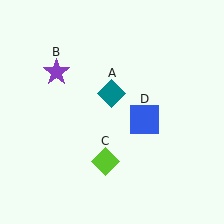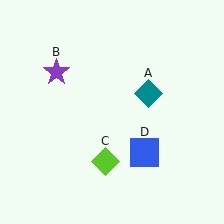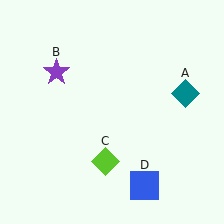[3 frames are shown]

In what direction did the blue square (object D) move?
The blue square (object D) moved down.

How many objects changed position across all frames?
2 objects changed position: teal diamond (object A), blue square (object D).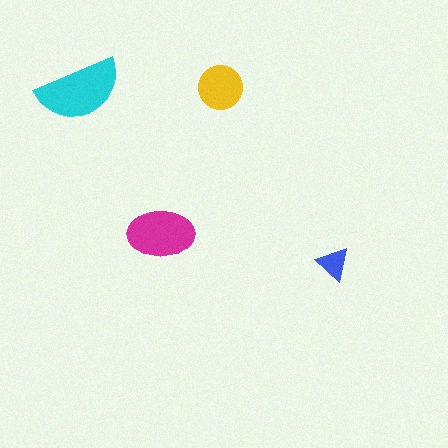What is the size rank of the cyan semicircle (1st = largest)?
1st.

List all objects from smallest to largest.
The blue triangle, the yellow circle, the magenta ellipse, the cyan semicircle.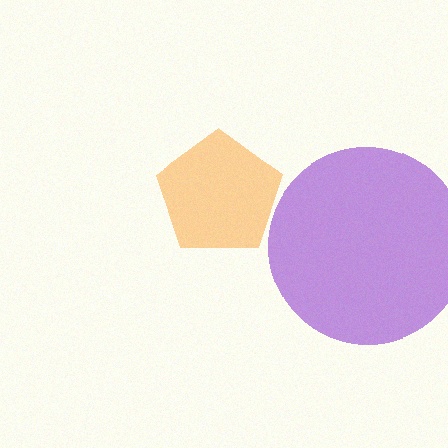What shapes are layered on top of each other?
The layered shapes are: an orange pentagon, a purple circle.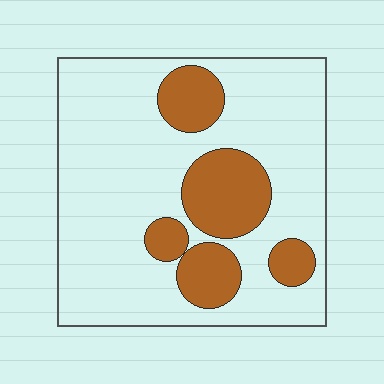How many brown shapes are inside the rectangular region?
5.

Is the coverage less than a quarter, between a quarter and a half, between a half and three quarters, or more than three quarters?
Less than a quarter.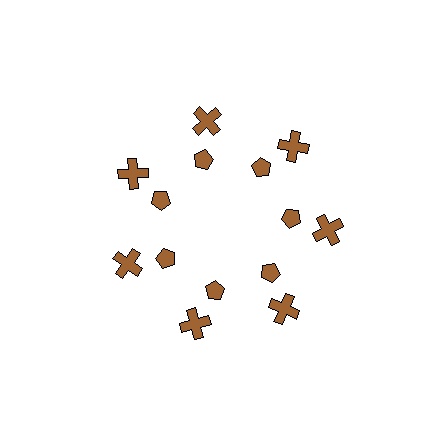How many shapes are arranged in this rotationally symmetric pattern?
There are 14 shapes, arranged in 7 groups of 2.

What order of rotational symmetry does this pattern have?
This pattern has 7-fold rotational symmetry.